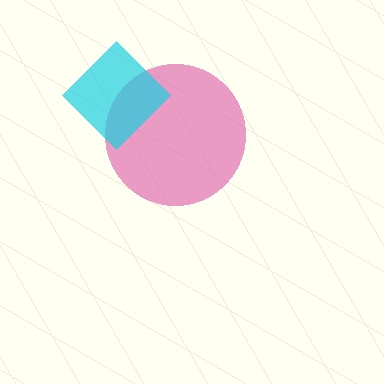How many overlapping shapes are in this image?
There are 2 overlapping shapes in the image.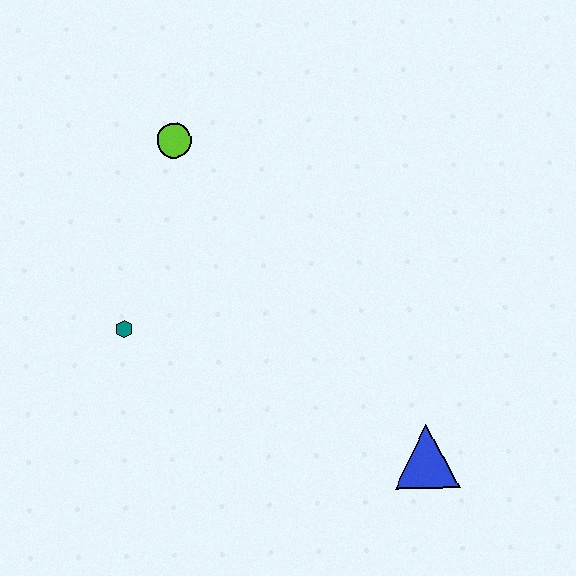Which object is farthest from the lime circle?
The blue triangle is farthest from the lime circle.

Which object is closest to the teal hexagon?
The lime circle is closest to the teal hexagon.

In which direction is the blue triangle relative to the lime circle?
The blue triangle is below the lime circle.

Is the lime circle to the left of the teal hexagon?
No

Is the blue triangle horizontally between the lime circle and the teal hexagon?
No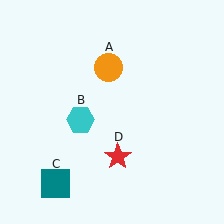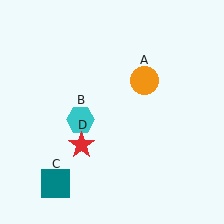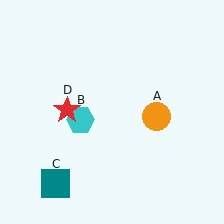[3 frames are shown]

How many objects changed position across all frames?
2 objects changed position: orange circle (object A), red star (object D).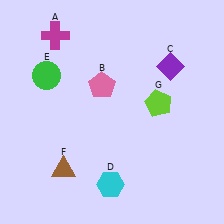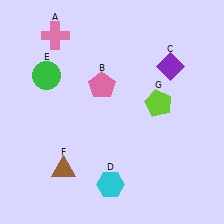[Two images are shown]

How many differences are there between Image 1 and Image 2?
There is 1 difference between the two images.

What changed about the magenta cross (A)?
In Image 1, A is magenta. In Image 2, it changed to pink.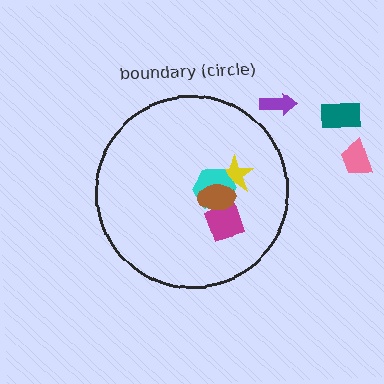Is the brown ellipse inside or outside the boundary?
Inside.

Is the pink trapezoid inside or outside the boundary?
Outside.